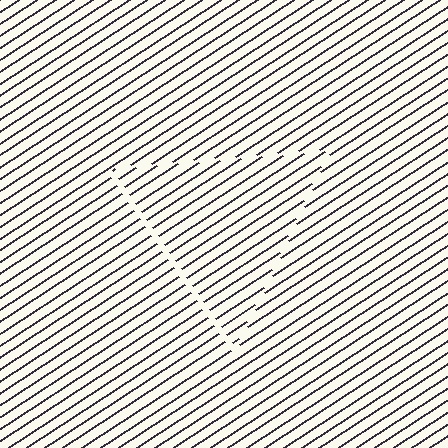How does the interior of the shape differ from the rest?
The interior of the shape contains the same grating, shifted by half a period — the contour is defined by the phase discontinuity where line-ends from the inner and outer gratings abut.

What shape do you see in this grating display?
An illusory triangle. The interior of the shape contains the same grating, shifted by half a period — the contour is defined by the phase discontinuity where line-ends from the inner and outer gratings abut.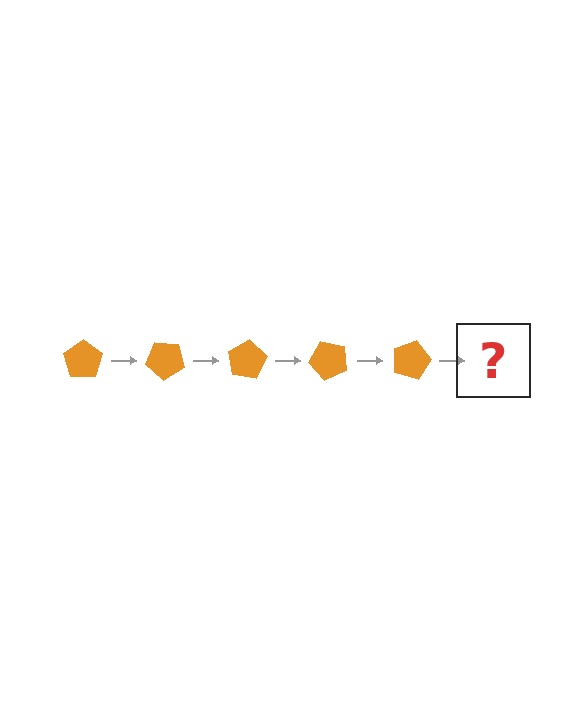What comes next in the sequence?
The next element should be an orange pentagon rotated 200 degrees.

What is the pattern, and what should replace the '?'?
The pattern is that the pentagon rotates 40 degrees each step. The '?' should be an orange pentagon rotated 200 degrees.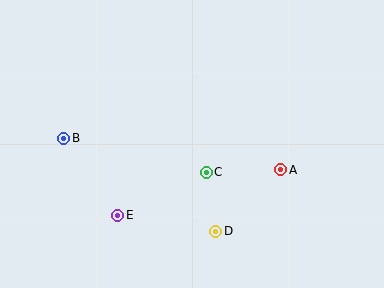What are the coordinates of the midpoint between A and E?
The midpoint between A and E is at (199, 193).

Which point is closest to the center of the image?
Point C at (206, 172) is closest to the center.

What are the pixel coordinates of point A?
Point A is at (281, 170).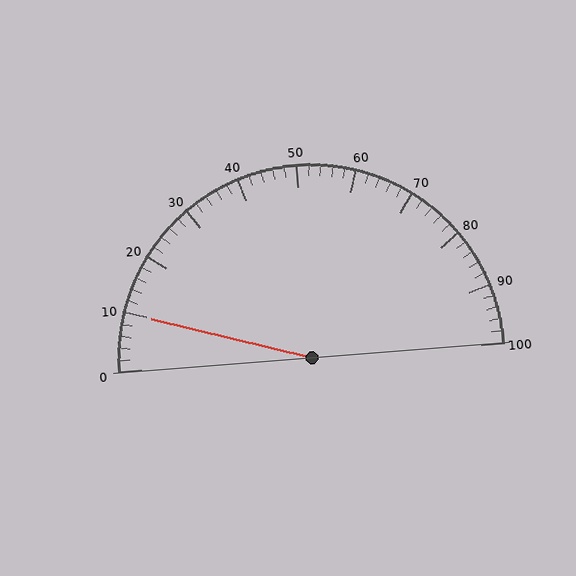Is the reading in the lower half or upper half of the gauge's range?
The reading is in the lower half of the range (0 to 100).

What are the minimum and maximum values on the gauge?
The gauge ranges from 0 to 100.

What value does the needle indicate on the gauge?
The needle indicates approximately 10.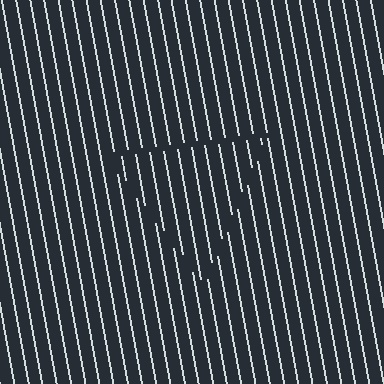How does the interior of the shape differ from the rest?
The interior of the shape contains the same grating, shifted by half a period — the contour is defined by the phase discontinuity where line-ends from the inner and outer gratings abut.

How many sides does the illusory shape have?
3 sides — the line-ends trace a triangle.